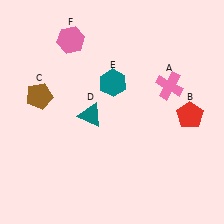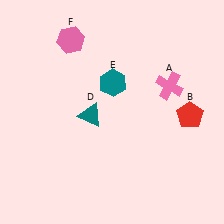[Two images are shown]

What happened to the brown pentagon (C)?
The brown pentagon (C) was removed in Image 2. It was in the top-left area of Image 1.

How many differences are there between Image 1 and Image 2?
There is 1 difference between the two images.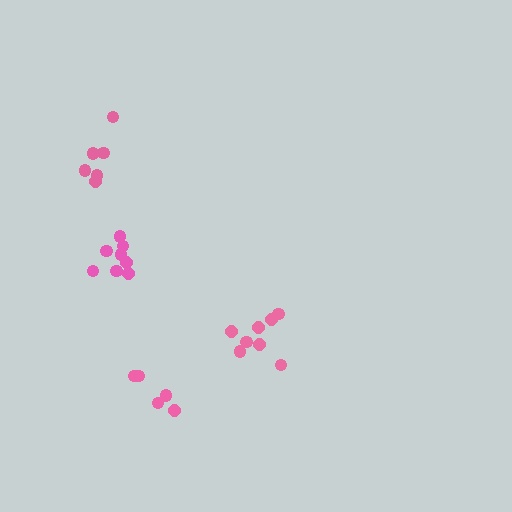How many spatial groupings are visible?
There are 4 spatial groupings.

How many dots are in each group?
Group 1: 8 dots, Group 2: 8 dots, Group 3: 5 dots, Group 4: 6 dots (27 total).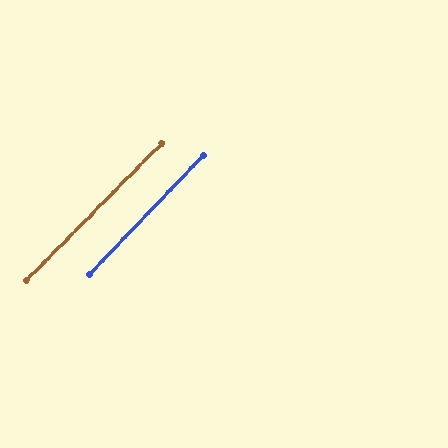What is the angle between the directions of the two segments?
Approximately 1 degree.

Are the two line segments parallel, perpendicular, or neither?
Parallel — their directions differ by only 1.2°.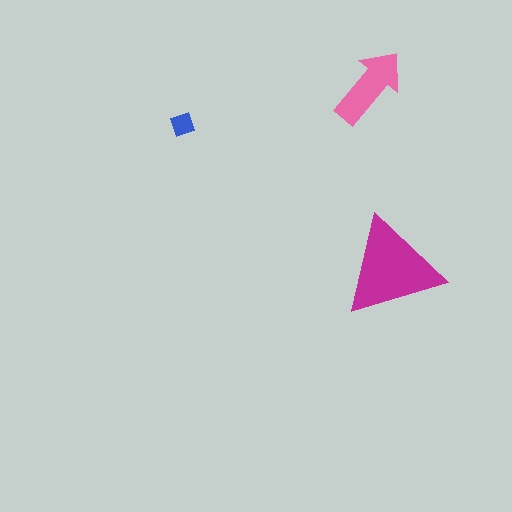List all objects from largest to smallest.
The magenta triangle, the pink arrow, the blue diamond.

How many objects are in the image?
There are 3 objects in the image.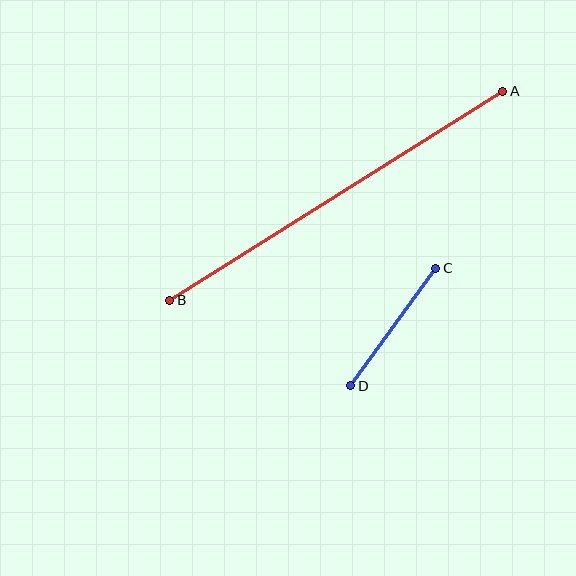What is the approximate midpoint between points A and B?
The midpoint is at approximately (336, 196) pixels.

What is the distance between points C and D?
The distance is approximately 145 pixels.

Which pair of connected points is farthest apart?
Points A and B are farthest apart.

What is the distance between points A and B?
The distance is approximately 393 pixels.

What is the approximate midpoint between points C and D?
The midpoint is at approximately (393, 327) pixels.